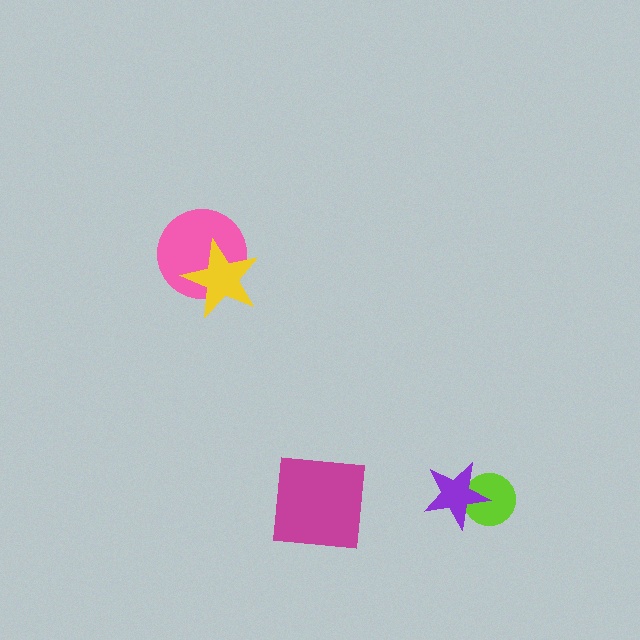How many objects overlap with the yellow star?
1 object overlaps with the yellow star.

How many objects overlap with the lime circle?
1 object overlaps with the lime circle.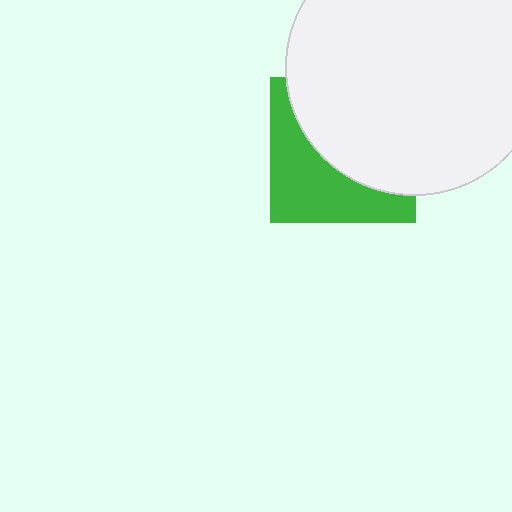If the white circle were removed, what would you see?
You would see the complete green square.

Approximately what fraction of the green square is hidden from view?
Roughly 56% of the green square is hidden behind the white circle.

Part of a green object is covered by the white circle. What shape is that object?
It is a square.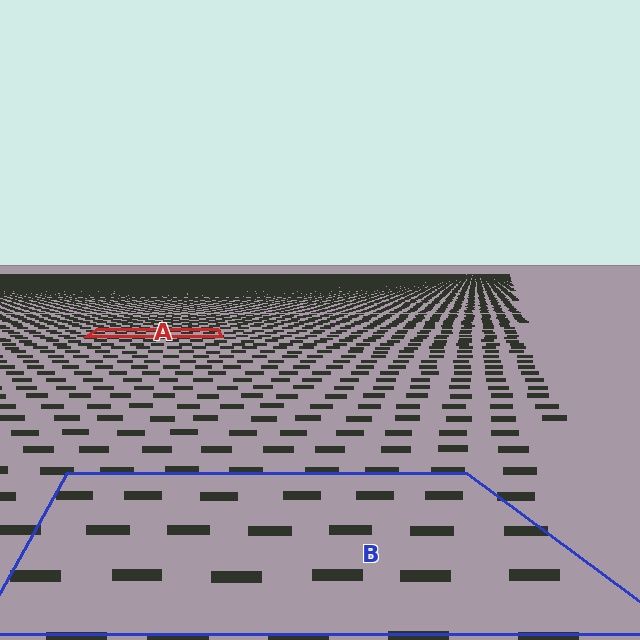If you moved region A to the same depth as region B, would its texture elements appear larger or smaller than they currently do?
They would appear larger. At a closer depth, the same texture elements are projected at a bigger on-screen size.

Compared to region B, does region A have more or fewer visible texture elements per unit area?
Region A has more texture elements per unit area — they are packed more densely because it is farther away.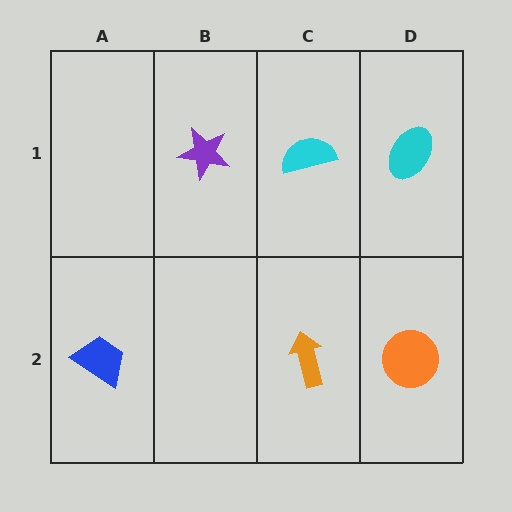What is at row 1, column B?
A purple star.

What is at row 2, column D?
An orange circle.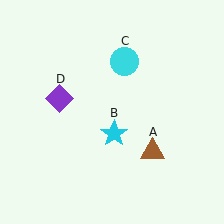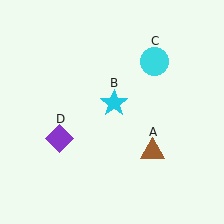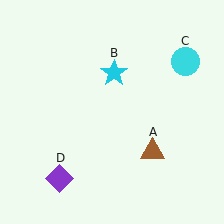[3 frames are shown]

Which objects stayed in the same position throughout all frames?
Brown triangle (object A) remained stationary.